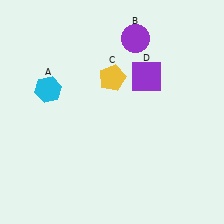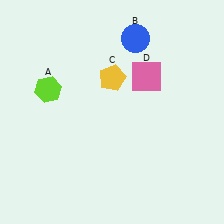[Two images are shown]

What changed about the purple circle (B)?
In Image 1, B is purple. In Image 2, it changed to blue.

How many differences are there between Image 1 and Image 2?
There are 3 differences between the two images.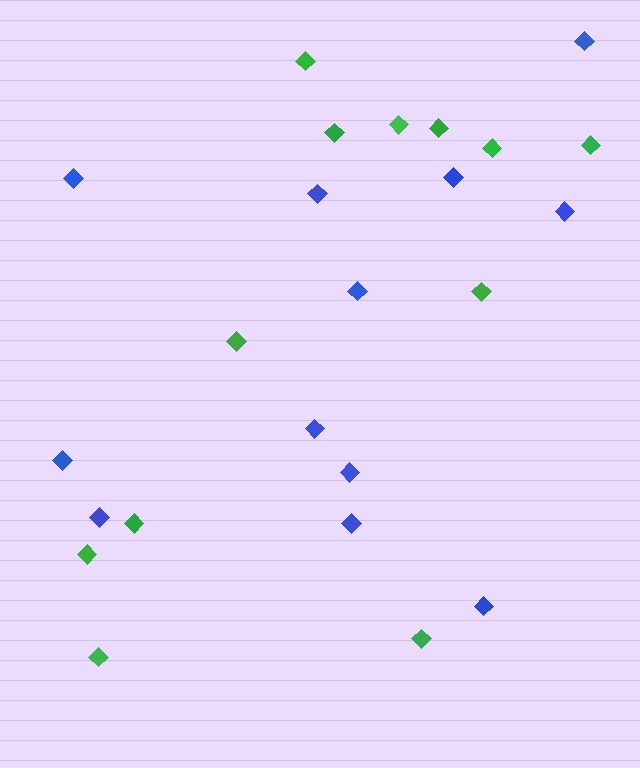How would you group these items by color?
There are 2 groups: one group of green diamonds (12) and one group of blue diamonds (12).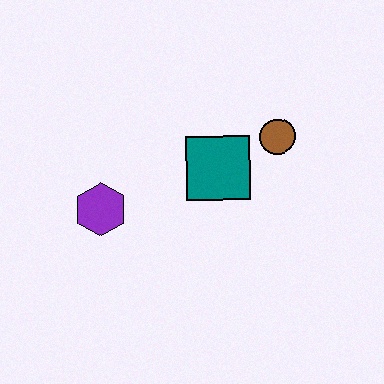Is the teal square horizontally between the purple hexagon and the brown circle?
Yes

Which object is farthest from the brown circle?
The purple hexagon is farthest from the brown circle.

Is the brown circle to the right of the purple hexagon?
Yes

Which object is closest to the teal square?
The brown circle is closest to the teal square.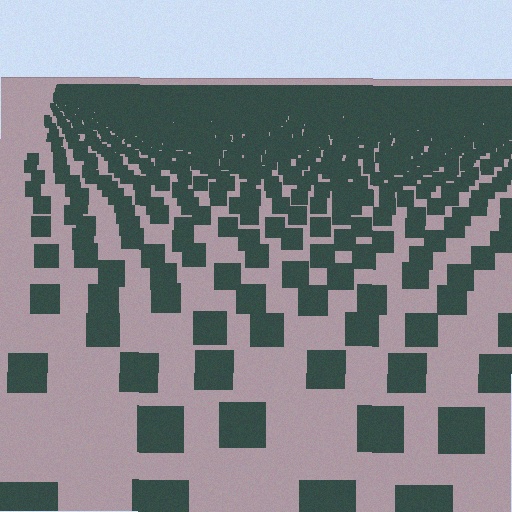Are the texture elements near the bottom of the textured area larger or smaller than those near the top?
Larger. Near the bottom, elements are closer to the viewer and appear at a bigger on-screen size.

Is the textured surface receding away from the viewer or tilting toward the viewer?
The surface is receding away from the viewer. Texture elements get smaller and denser toward the top.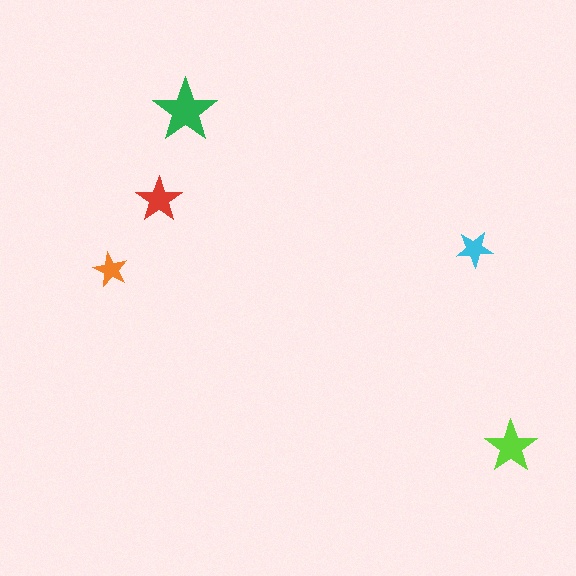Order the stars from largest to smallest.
the green one, the lime one, the red one, the cyan one, the orange one.